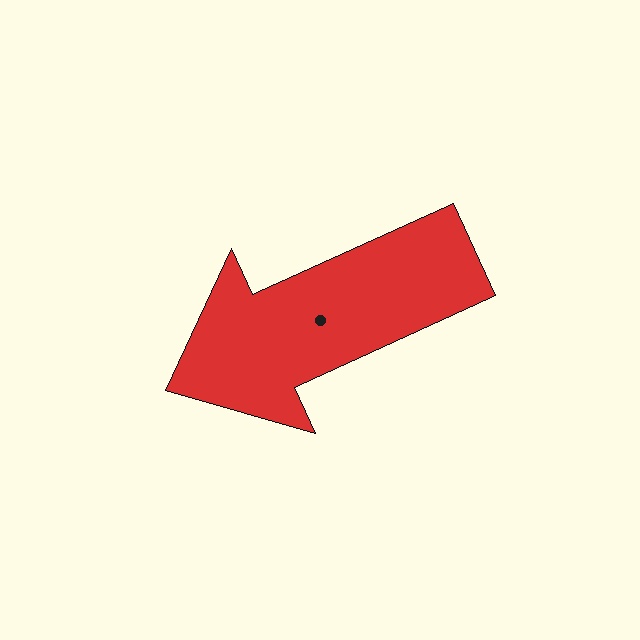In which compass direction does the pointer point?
Southwest.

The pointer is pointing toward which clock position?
Roughly 8 o'clock.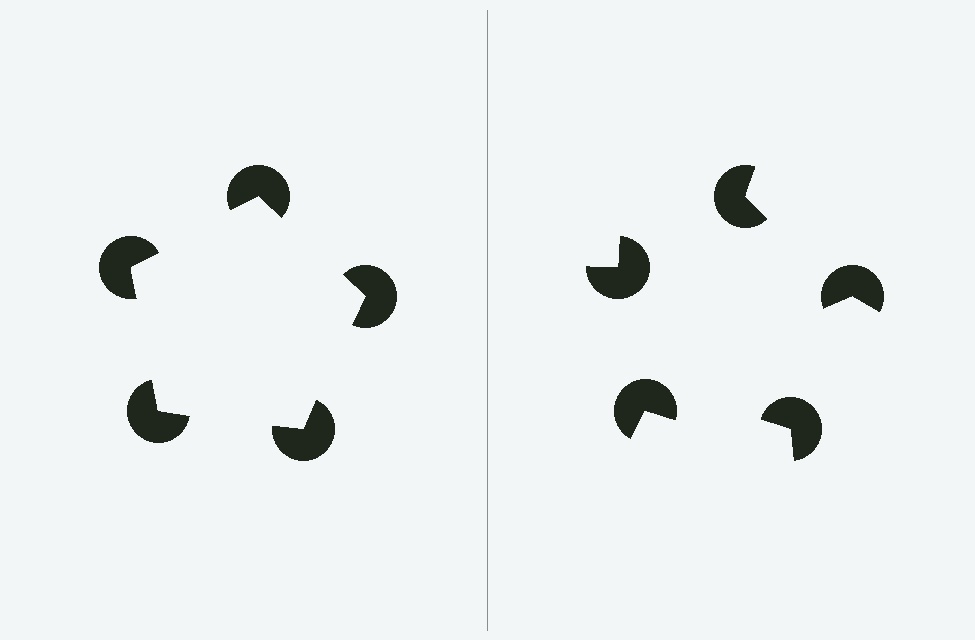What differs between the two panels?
The pac-man discs are positioned identically on both sides; only the wedge orientations differ. On the left they align to a pentagon; on the right they are misaligned.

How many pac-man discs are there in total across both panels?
10 — 5 on each side.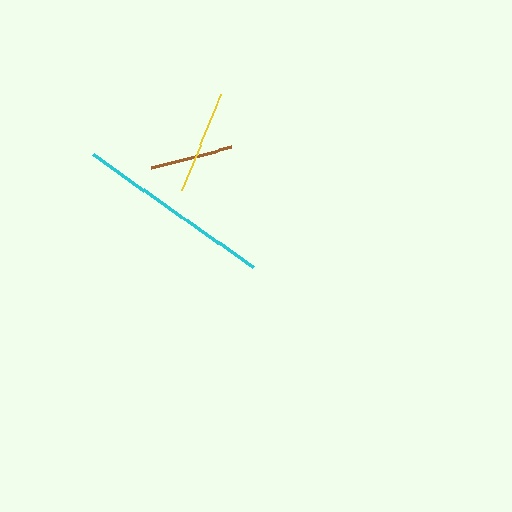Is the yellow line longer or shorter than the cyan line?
The cyan line is longer than the yellow line.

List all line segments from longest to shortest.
From longest to shortest: cyan, yellow, brown.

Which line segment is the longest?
The cyan line is the longest at approximately 197 pixels.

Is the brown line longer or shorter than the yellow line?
The yellow line is longer than the brown line.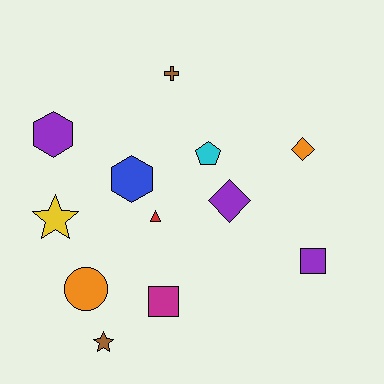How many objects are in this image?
There are 12 objects.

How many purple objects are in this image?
There are 3 purple objects.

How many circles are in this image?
There is 1 circle.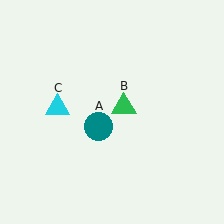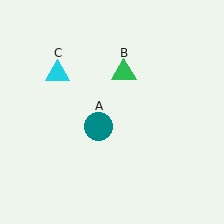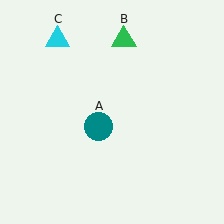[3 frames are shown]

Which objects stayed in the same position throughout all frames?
Teal circle (object A) remained stationary.